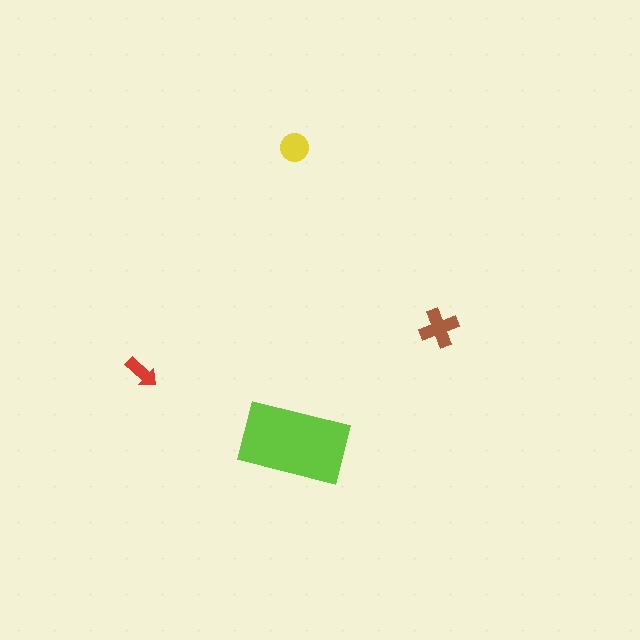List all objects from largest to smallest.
The lime rectangle, the brown cross, the yellow circle, the red arrow.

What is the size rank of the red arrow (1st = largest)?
4th.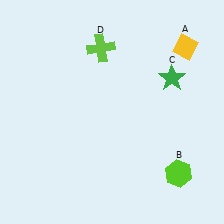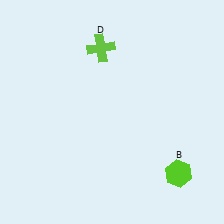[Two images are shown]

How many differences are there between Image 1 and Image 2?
There are 2 differences between the two images.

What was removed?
The yellow diamond (A), the green star (C) were removed in Image 2.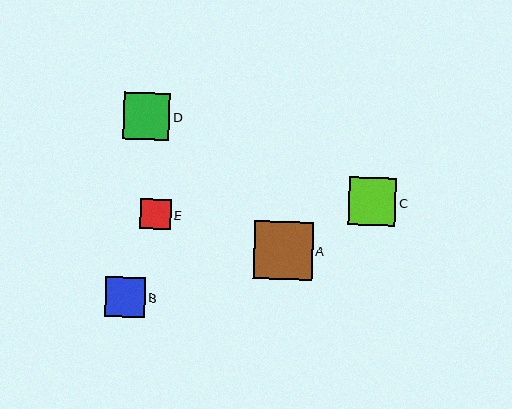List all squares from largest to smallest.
From largest to smallest: A, C, D, B, E.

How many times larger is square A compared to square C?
Square A is approximately 1.2 times the size of square C.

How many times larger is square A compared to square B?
Square A is approximately 1.5 times the size of square B.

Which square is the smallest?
Square E is the smallest with a size of approximately 30 pixels.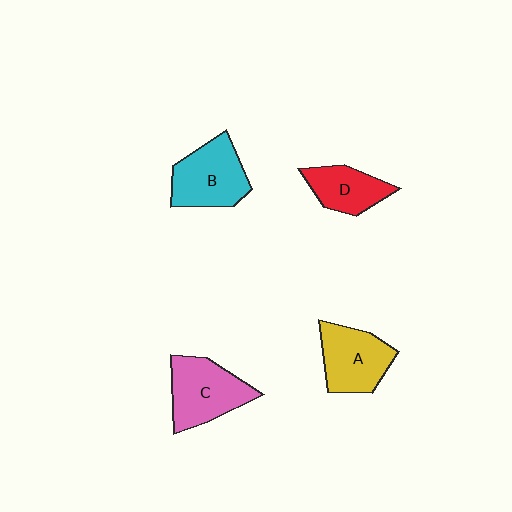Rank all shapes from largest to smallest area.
From largest to smallest: C (pink), B (cyan), A (yellow), D (red).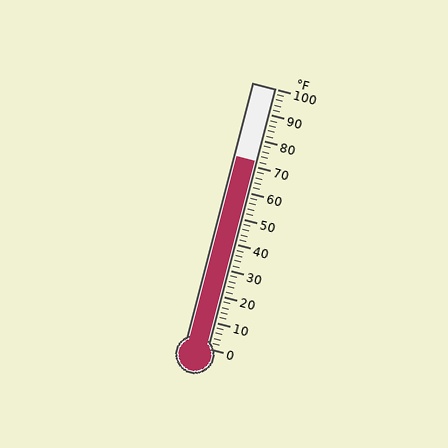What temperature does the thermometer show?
The thermometer shows approximately 72°F.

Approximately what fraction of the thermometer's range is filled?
The thermometer is filled to approximately 70% of its range.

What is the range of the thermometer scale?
The thermometer scale ranges from 0°F to 100°F.